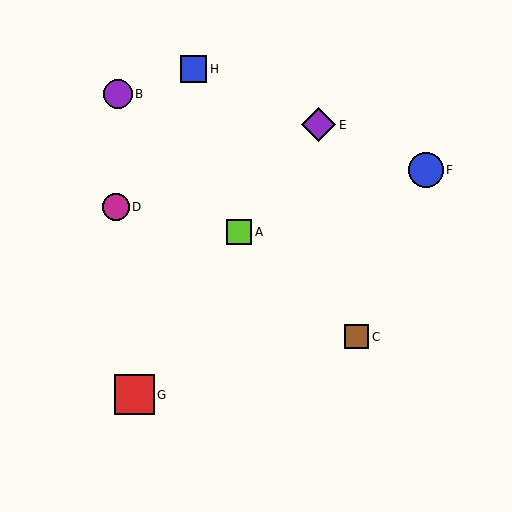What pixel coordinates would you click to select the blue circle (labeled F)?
Click at (426, 170) to select the blue circle F.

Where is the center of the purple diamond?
The center of the purple diamond is at (319, 125).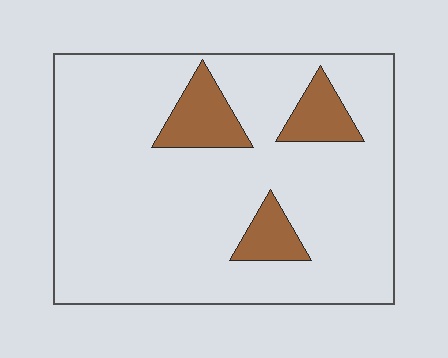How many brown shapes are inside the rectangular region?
3.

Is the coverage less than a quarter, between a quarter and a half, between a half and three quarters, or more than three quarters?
Less than a quarter.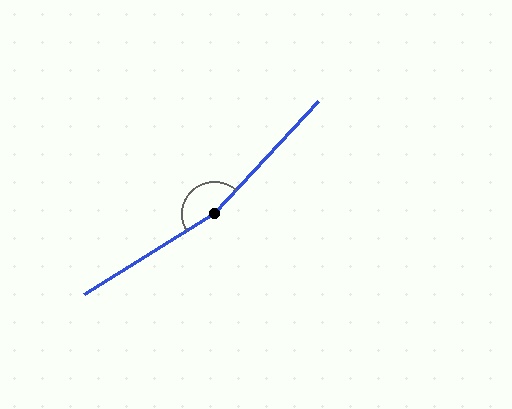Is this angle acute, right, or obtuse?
It is obtuse.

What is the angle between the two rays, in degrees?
Approximately 165 degrees.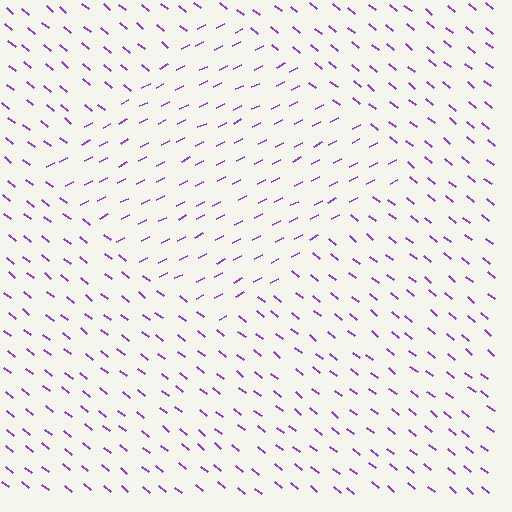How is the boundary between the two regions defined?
The boundary is defined purely by a change in line orientation (approximately 66 degrees difference). All lines are the same color and thickness.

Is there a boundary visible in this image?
Yes, there is a texture boundary formed by a change in line orientation.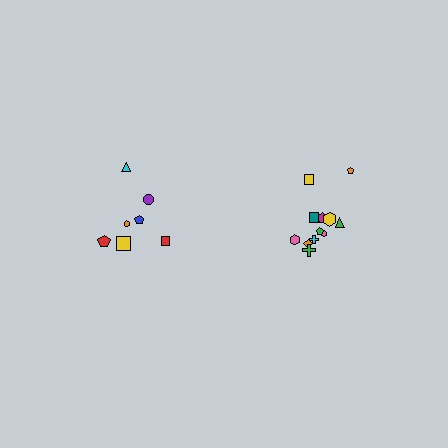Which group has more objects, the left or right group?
The right group.